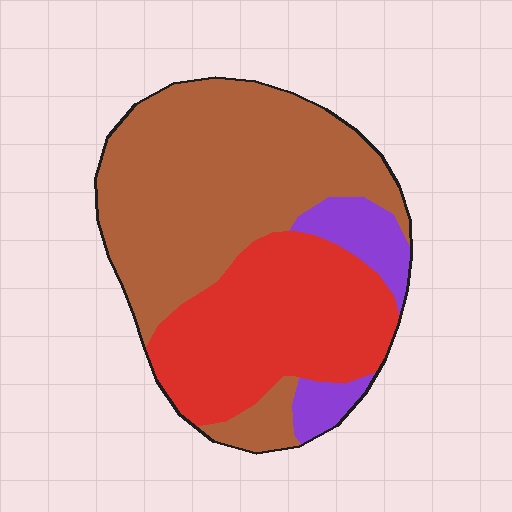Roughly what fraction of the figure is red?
Red takes up between a quarter and a half of the figure.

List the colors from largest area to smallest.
From largest to smallest: brown, red, purple.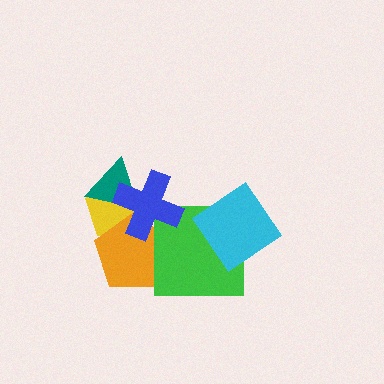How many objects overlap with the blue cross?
4 objects overlap with the blue cross.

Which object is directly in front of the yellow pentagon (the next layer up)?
The orange pentagon is directly in front of the yellow pentagon.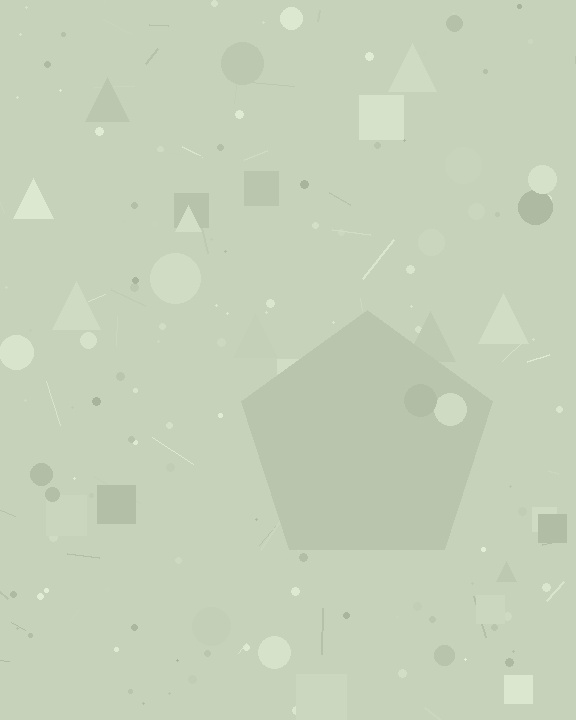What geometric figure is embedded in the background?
A pentagon is embedded in the background.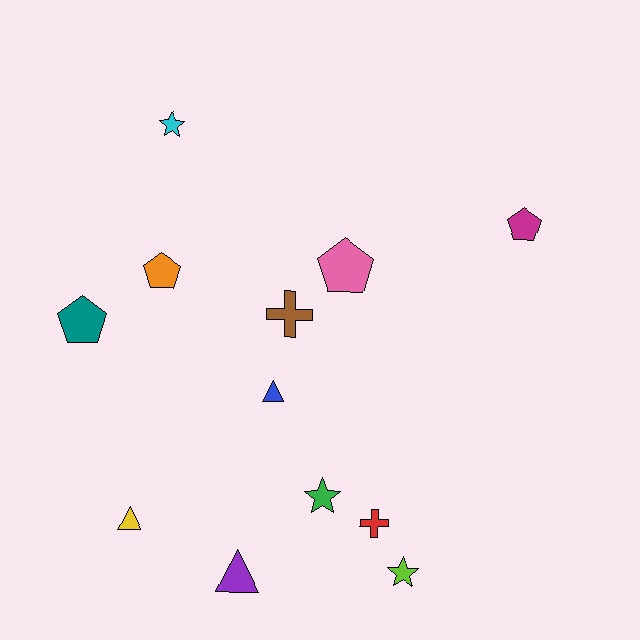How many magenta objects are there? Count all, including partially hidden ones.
There is 1 magenta object.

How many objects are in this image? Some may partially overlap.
There are 12 objects.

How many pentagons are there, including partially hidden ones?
There are 4 pentagons.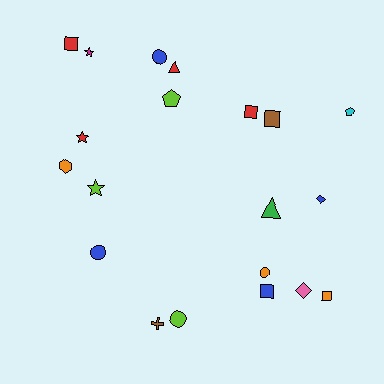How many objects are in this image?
There are 20 objects.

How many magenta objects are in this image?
There is 1 magenta object.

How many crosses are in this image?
There is 1 cross.